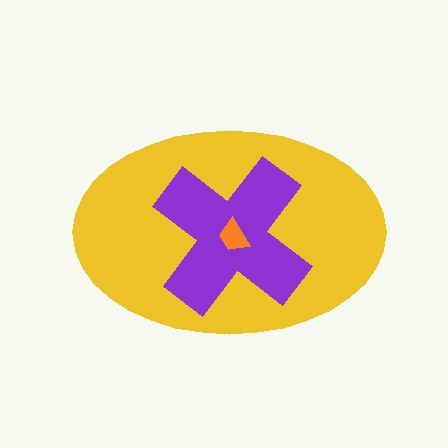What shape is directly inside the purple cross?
The orange trapezoid.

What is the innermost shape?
The orange trapezoid.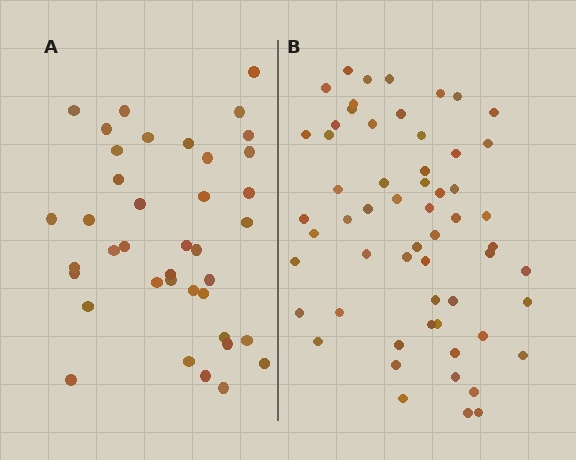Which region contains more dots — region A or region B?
Region B (the right region) has more dots.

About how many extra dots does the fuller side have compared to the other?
Region B has approximately 20 more dots than region A.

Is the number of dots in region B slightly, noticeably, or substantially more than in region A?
Region B has substantially more. The ratio is roughly 1.5 to 1.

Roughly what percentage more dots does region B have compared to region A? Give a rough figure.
About 50% more.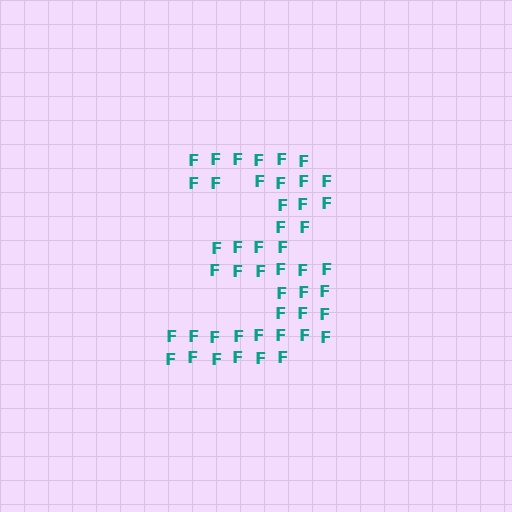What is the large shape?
The large shape is the digit 3.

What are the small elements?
The small elements are letter F's.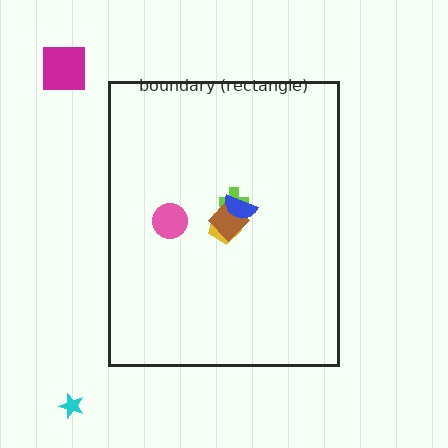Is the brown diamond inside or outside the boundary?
Inside.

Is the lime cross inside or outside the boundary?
Inside.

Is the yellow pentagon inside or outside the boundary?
Inside.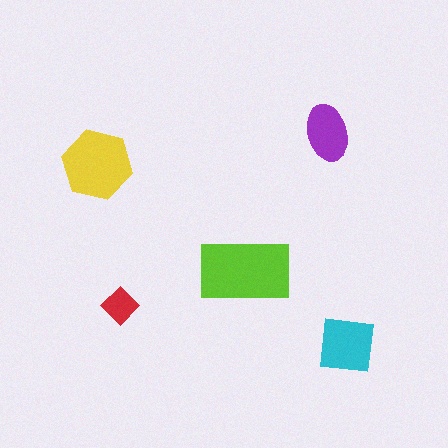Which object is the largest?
The lime rectangle.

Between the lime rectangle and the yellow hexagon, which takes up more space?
The lime rectangle.